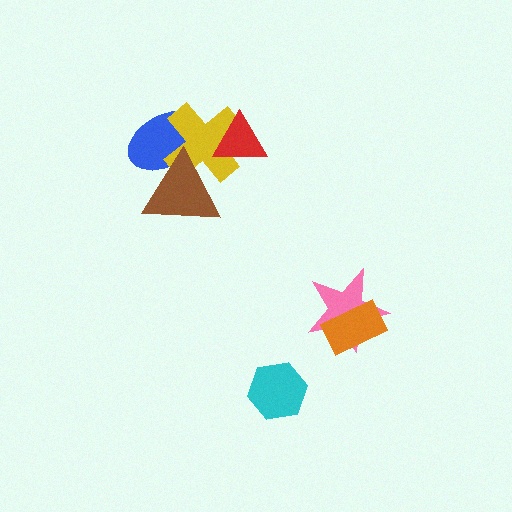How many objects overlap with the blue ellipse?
2 objects overlap with the blue ellipse.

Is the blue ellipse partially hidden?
Yes, it is partially covered by another shape.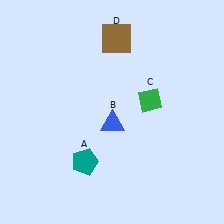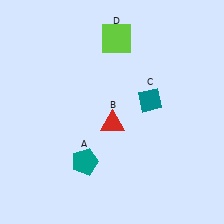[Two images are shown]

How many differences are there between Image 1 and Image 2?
There are 3 differences between the two images.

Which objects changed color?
B changed from blue to red. C changed from green to teal. D changed from brown to lime.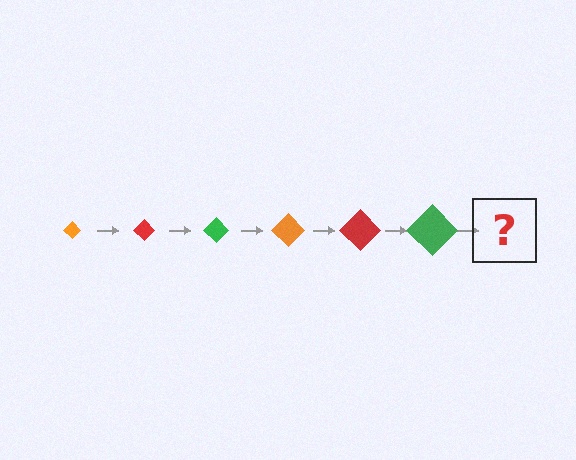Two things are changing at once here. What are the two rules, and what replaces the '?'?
The two rules are that the diamond grows larger each step and the color cycles through orange, red, and green. The '?' should be an orange diamond, larger than the previous one.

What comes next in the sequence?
The next element should be an orange diamond, larger than the previous one.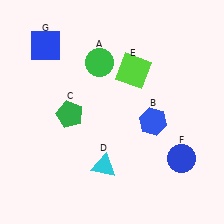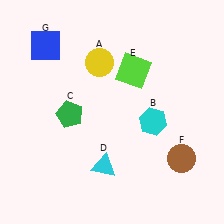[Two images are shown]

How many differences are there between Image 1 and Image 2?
There are 3 differences between the two images.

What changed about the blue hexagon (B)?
In Image 1, B is blue. In Image 2, it changed to cyan.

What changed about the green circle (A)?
In Image 1, A is green. In Image 2, it changed to yellow.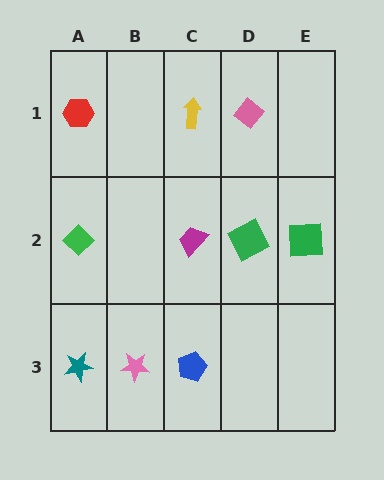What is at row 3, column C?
A blue pentagon.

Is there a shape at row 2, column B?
No, that cell is empty.